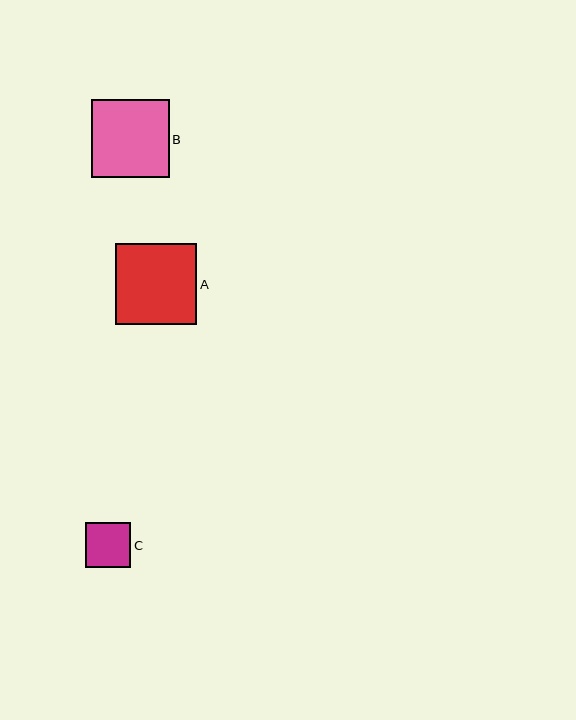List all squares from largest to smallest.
From largest to smallest: A, B, C.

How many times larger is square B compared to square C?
Square B is approximately 1.7 times the size of square C.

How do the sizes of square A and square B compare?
Square A and square B are approximately the same size.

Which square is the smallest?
Square C is the smallest with a size of approximately 45 pixels.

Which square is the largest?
Square A is the largest with a size of approximately 81 pixels.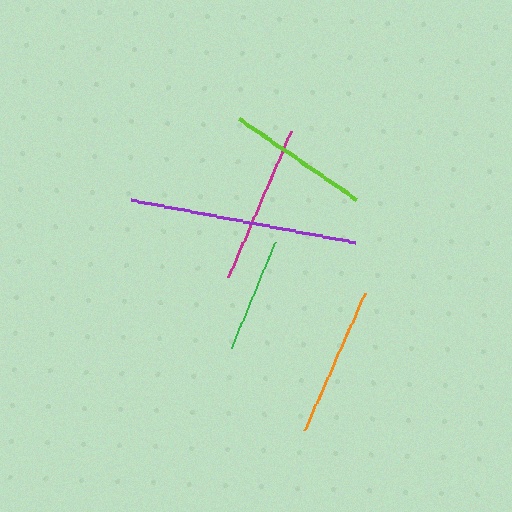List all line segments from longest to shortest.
From longest to shortest: purple, magenta, orange, lime, green.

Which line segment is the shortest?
The green line is the shortest at approximately 116 pixels.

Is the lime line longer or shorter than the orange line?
The orange line is longer than the lime line.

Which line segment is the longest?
The purple line is the longest at approximately 228 pixels.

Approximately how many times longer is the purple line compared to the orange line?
The purple line is approximately 1.5 times the length of the orange line.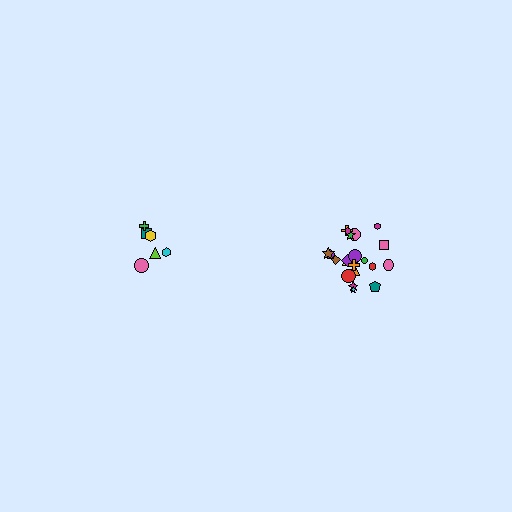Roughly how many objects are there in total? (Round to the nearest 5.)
Roughly 30 objects in total.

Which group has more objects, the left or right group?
The right group.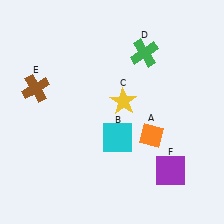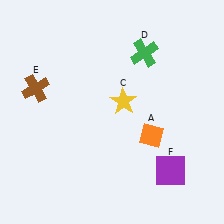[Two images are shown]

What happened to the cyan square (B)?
The cyan square (B) was removed in Image 2. It was in the bottom-right area of Image 1.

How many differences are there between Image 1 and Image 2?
There is 1 difference between the two images.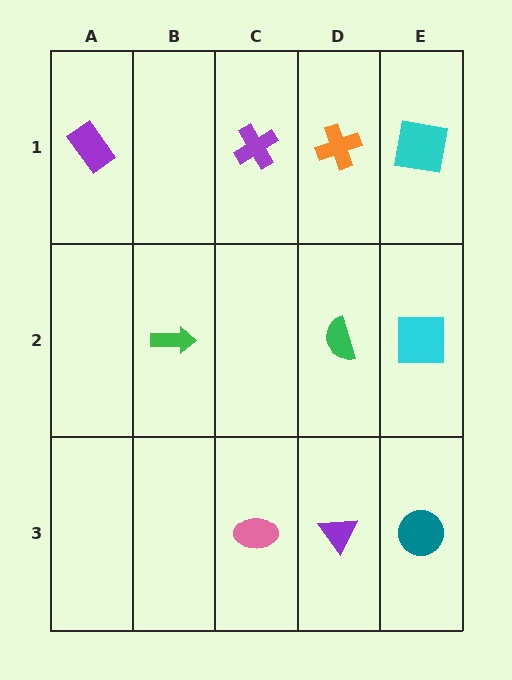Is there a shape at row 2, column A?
No, that cell is empty.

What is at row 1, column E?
A cyan square.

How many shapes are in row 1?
4 shapes.